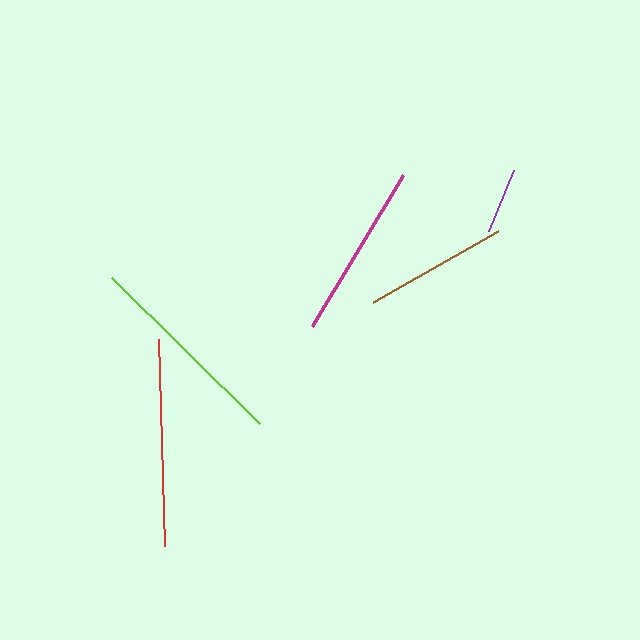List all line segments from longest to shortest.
From longest to shortest: lime, red, magenta, brown, purple.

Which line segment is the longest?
The lime line is the longest at approximately 208 pixels.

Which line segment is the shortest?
The purple line is the shortest at approximately 66 pixels.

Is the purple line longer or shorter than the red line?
The red line is longer than the purple line.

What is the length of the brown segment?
The brown segment is approximately 144 pixels long.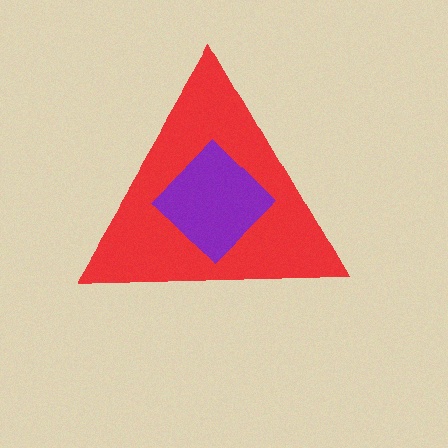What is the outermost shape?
The red triangle.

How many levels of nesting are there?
2.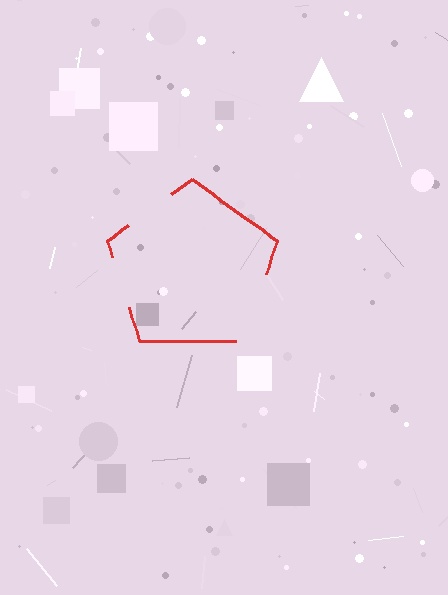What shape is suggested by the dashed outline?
The dashed outline suggests a pentagon.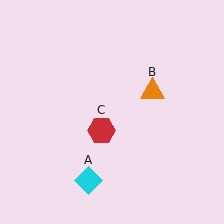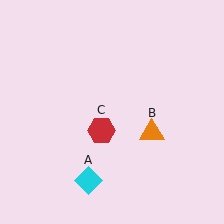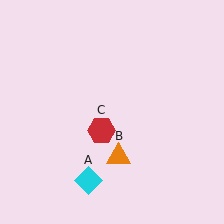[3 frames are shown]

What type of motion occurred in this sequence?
The orange triangle (object B) rotated clockwise around the center of the scene.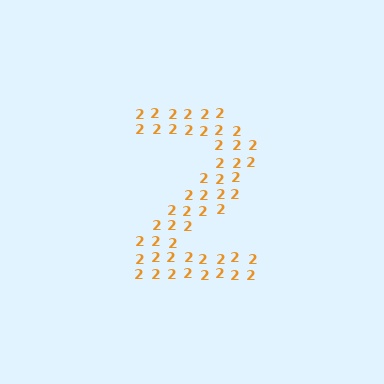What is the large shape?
The large shape is the digit 2.